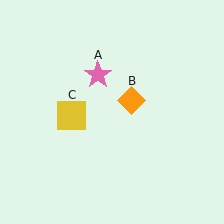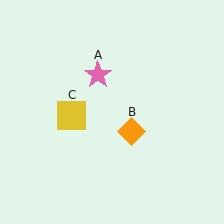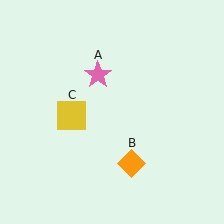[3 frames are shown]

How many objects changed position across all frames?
1 object changed position: orange diamond (object B).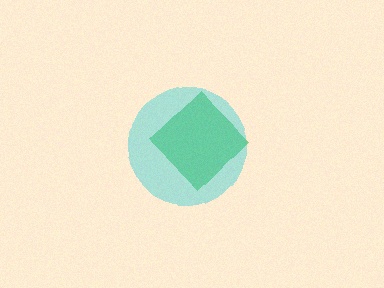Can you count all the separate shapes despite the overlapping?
Yes, there are 2 separate shapes.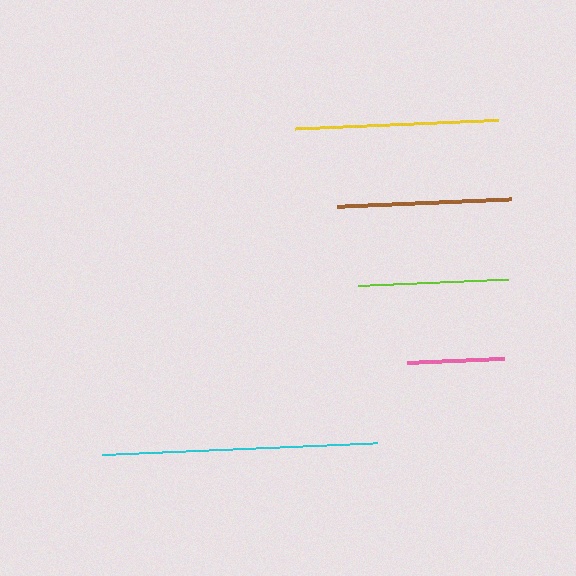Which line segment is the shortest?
The pink line is the shortest at approximately 97 pixels.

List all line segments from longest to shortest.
From longest to shortest: cyan, yellow, brown, lime, pink.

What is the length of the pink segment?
The pink segment is approximately 97 pixels long.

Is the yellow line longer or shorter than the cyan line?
The cyan line is longer than the yellow line.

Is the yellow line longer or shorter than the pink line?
The yellow line is longer than the pink line.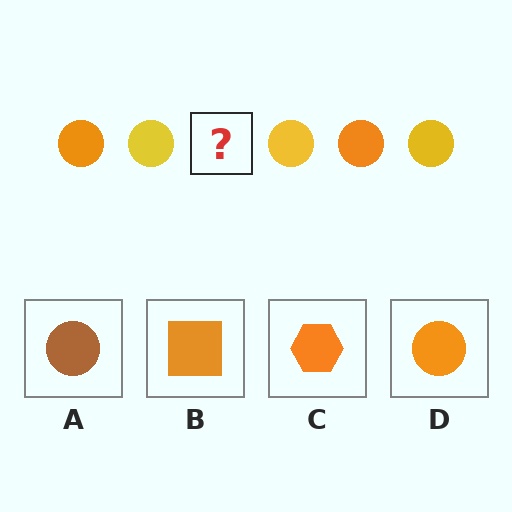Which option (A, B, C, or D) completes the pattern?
D.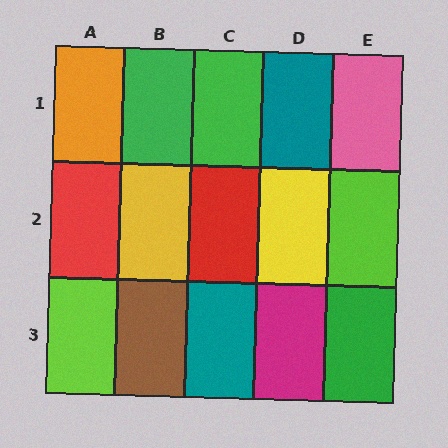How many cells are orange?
1 cell is orange.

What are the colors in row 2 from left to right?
Red, yellow, red, yellow, lime.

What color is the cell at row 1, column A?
Orange.